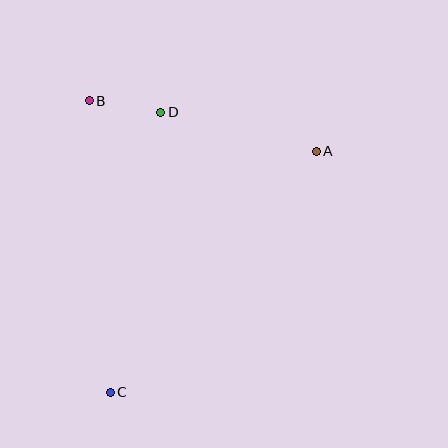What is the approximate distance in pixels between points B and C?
The distance between B and C is approximately 292 pixels.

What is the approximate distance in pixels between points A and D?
The distance between A and D is approximately 160 pixels.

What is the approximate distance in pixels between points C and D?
The distance between C and D is approximately 284 pixels.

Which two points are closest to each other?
Points B and D are closest to each other.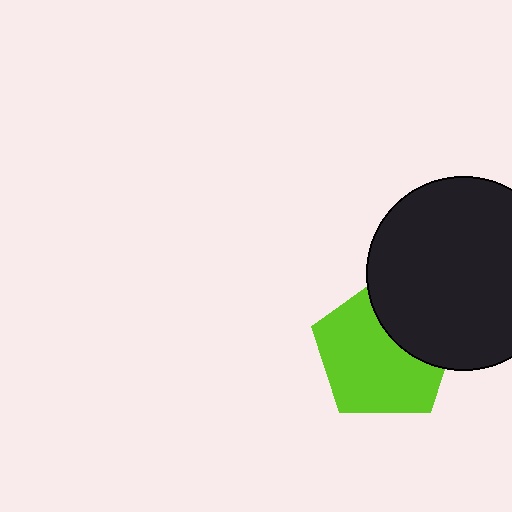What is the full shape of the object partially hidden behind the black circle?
The partially hidden object is a lime pentagon.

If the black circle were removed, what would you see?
You would see the complete lime pentagon.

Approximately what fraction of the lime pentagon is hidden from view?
Roughly 32% of the lime pentagon is hidden behind the black circle.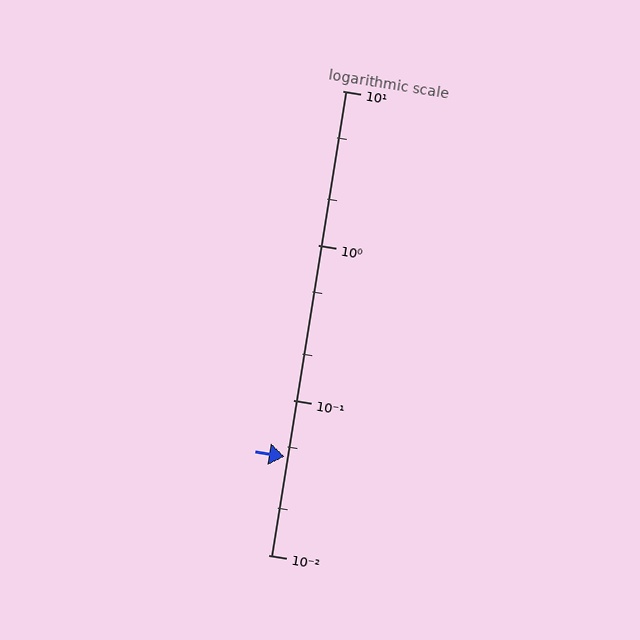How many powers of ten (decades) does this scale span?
The scale spans 3 decades, from 0.01 to 10.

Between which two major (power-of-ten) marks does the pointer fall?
The pointer is between 0.01 and 0.1.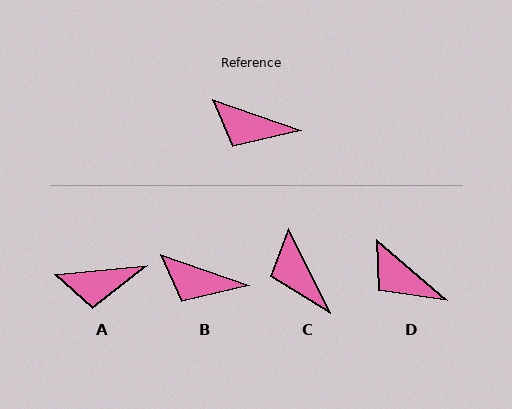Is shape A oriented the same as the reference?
No, it is off by about 25 degrees.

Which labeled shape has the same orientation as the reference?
B.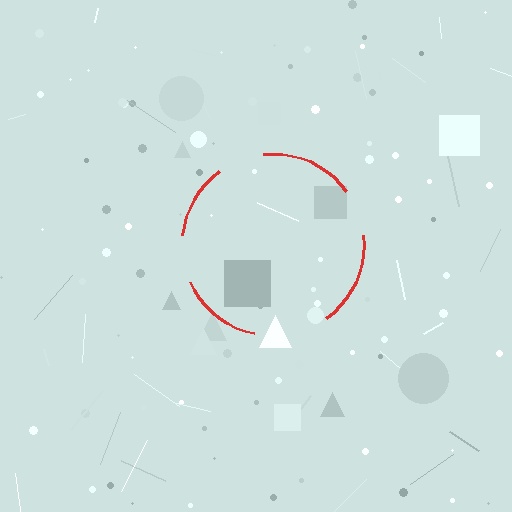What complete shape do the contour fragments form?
The contour fragments form a circle.